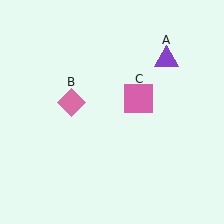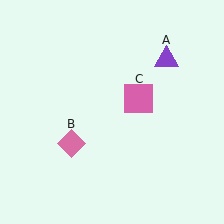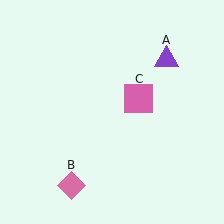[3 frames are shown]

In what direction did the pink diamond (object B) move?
The pink diamond (object B) moved down.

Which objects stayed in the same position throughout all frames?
Purple triangle (object A) and pink square (object C) remained stationary.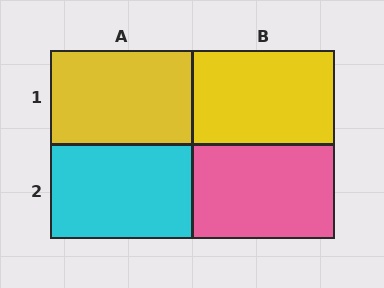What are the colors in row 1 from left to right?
Yellow, yellow.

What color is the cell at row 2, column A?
Cyan.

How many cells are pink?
1 cell is pink.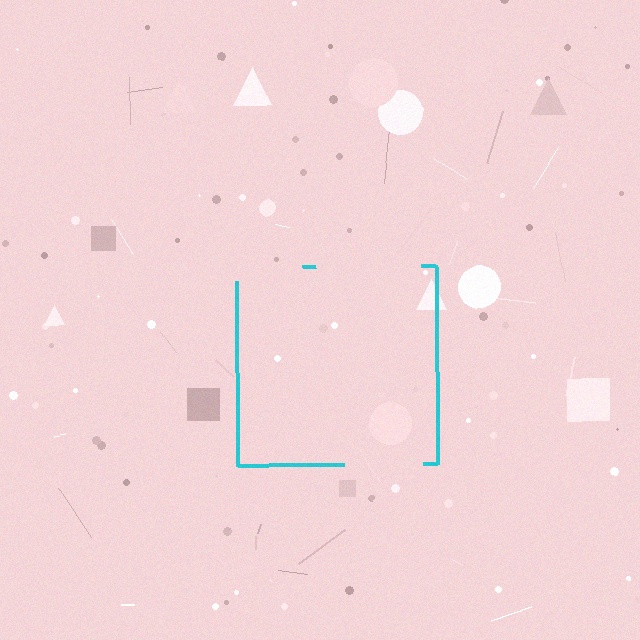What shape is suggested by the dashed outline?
The dashed outline suggests a square.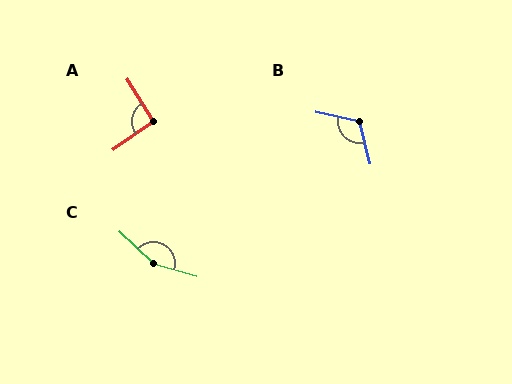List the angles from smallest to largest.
A (93°), B (116°), C (153°).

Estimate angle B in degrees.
Approximately 116 degrees.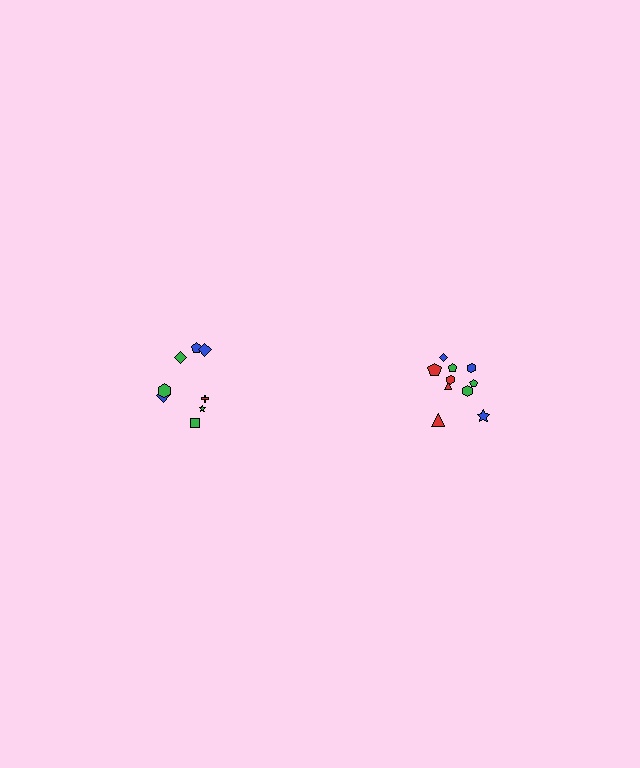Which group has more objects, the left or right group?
The right group.